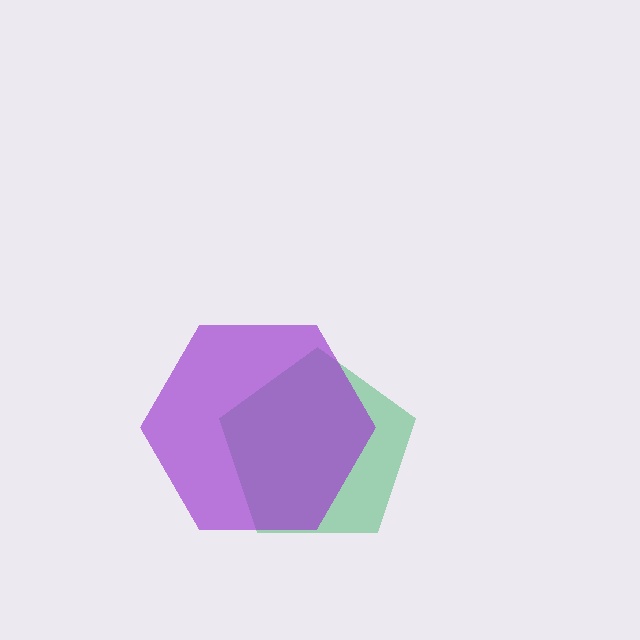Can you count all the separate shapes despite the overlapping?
Yes, there are 2 separate shapes.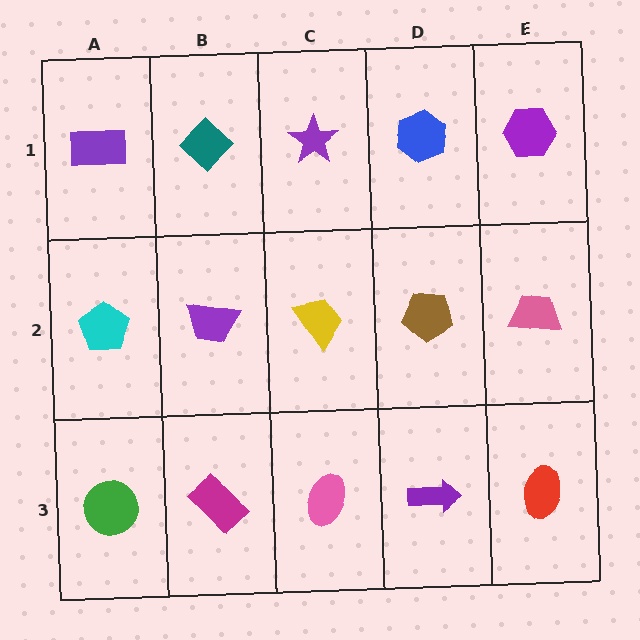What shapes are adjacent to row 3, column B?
A purple trapezoid (row 2, column B), a green circle (row 3, column A), a pink ellipse (row 3, column C).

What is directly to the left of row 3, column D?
A pink ellipse.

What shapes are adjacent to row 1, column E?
A pink trapezoid (row 2, column E), a blue hexagon (row 1, column D).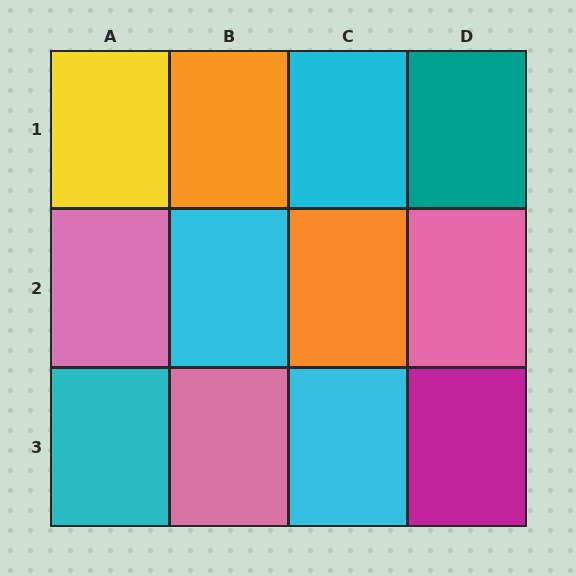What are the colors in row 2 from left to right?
Pink, cyan, orange, pink.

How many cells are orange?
2 cells are orange.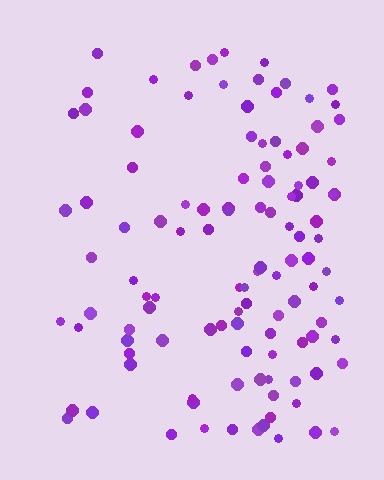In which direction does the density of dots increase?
From left to right, with the right side densest.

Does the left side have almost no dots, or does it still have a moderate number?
Still a moderate number, just noticeably fewer than the right.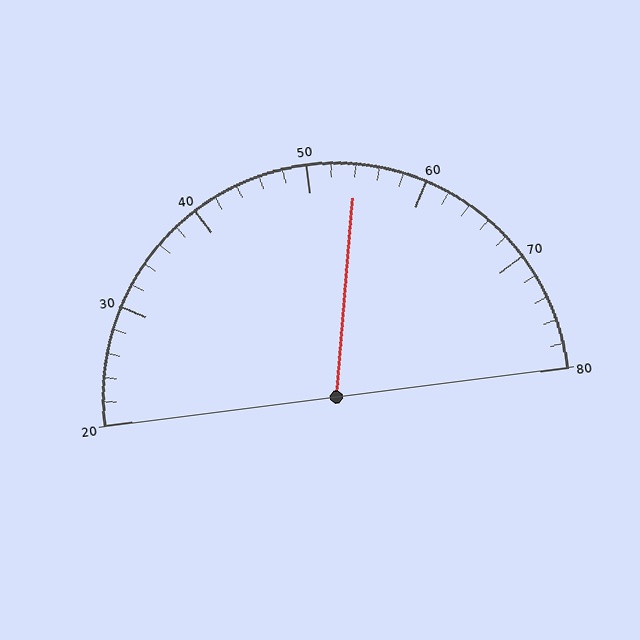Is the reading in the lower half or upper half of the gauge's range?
The reading is in the upper half of the range (20 to 80).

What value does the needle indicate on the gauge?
The needle indicates approximately 54.